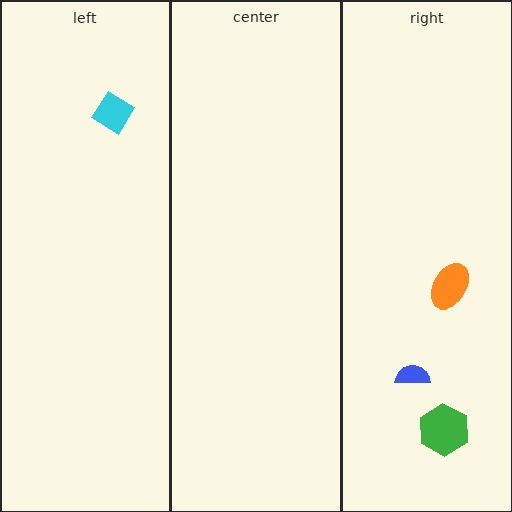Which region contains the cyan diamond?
The left region.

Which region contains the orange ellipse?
The right region.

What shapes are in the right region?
The blue semicircle, the green hexagon, the orange ellipse.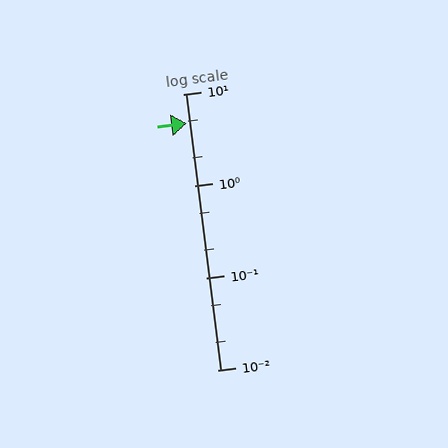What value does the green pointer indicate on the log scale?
The pointer indicates approximately 4.8.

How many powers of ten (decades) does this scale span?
The scale spans 3 decades, from 0.01 to 10.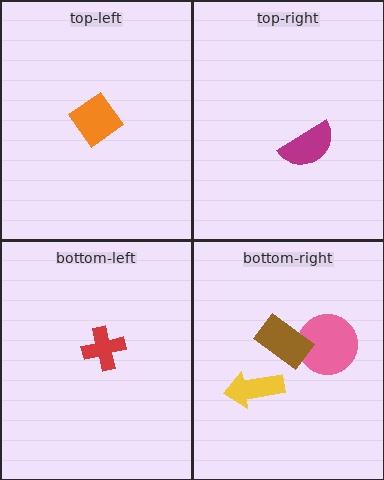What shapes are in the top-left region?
The orange diamond.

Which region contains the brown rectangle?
The bottom-right region.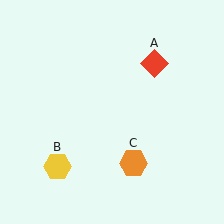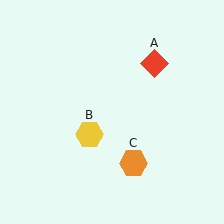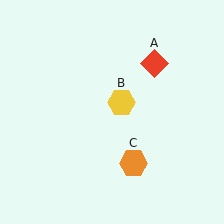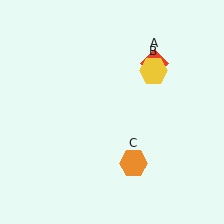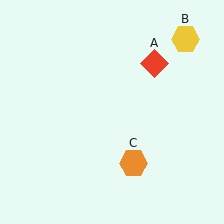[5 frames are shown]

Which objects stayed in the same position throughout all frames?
Red diamond (object A) and orange hexagon (object C) remained stationary.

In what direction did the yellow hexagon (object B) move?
The yellow hexagon (object B) moved up and to the right.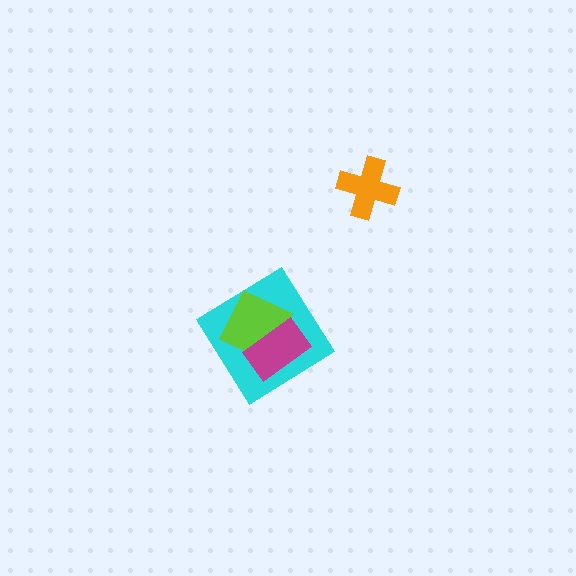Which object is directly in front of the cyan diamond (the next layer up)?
The lime square is directly in front of the cyan diamond.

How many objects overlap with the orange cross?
0 objects overlap with the orange cross.